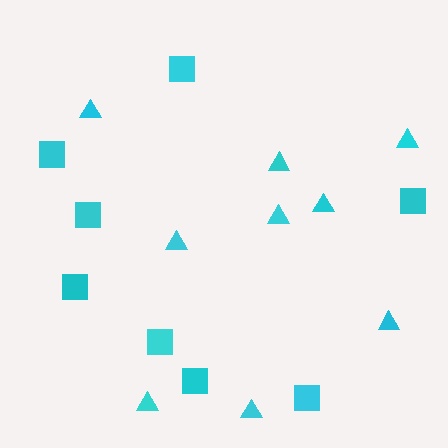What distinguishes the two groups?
There are 2 groups: one group of triangles (9) and one group of squares (8).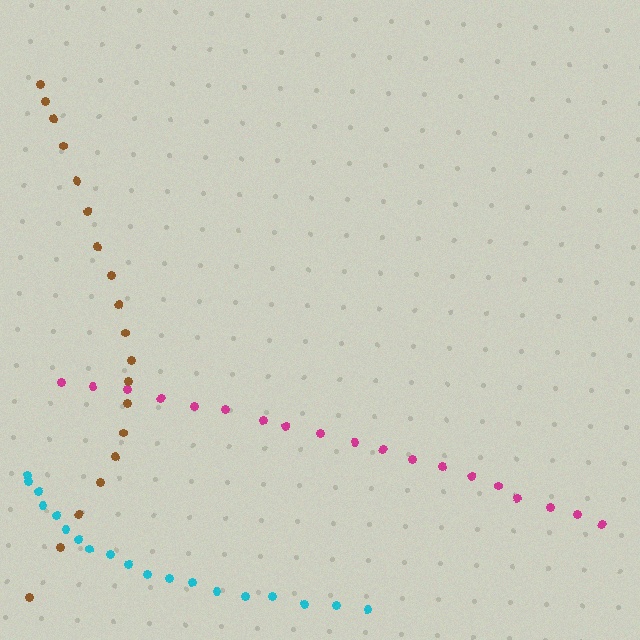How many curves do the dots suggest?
There are 3 distinct paths.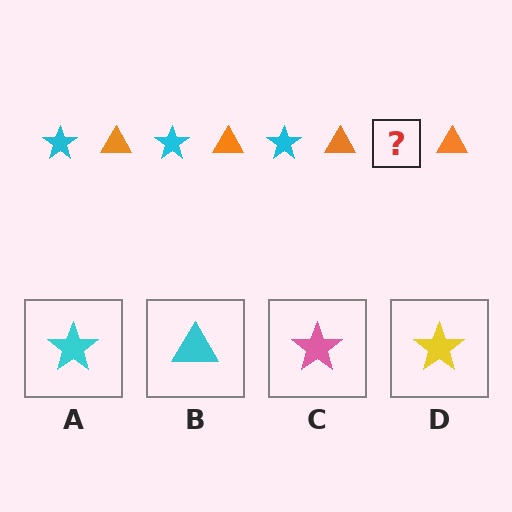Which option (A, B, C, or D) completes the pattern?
A.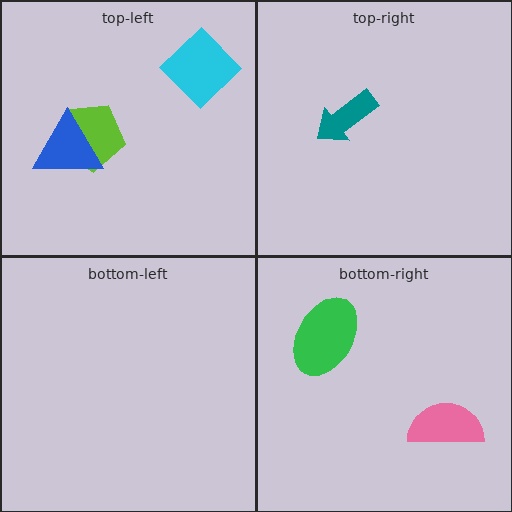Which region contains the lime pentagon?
The top-left region.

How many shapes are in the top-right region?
1.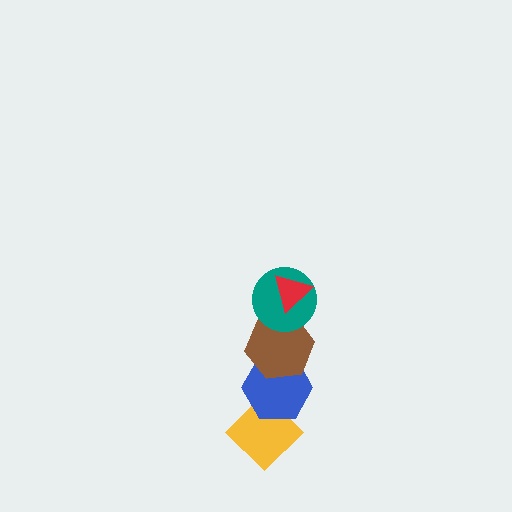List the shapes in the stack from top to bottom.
From top to bottom: the red triangle, the teal circle, the brown hexagon, the blue hexagon, the yellow diamond.